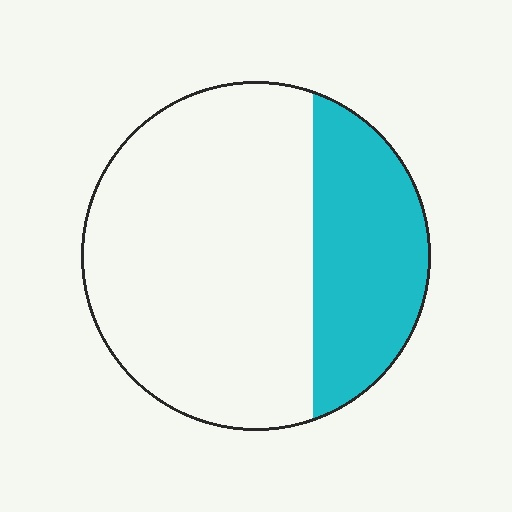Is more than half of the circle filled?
No.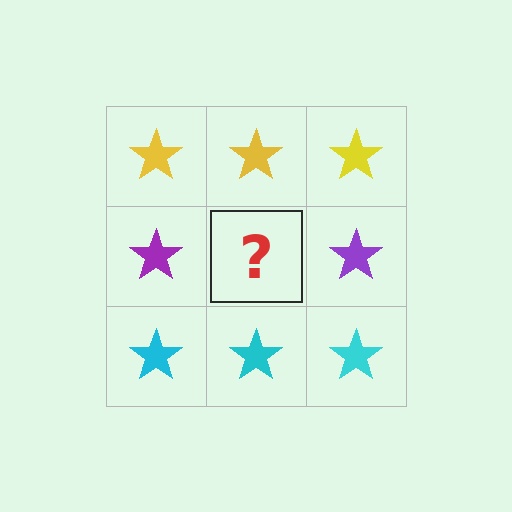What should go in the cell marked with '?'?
The missing cell should contain a purple star.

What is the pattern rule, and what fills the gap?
The rule is that each row has a consistent color. The gap should be filled with a purple star.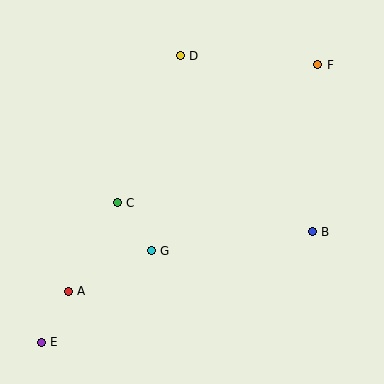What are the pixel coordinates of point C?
Point C is at (117, 203).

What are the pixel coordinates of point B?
Point B is at (312, 232).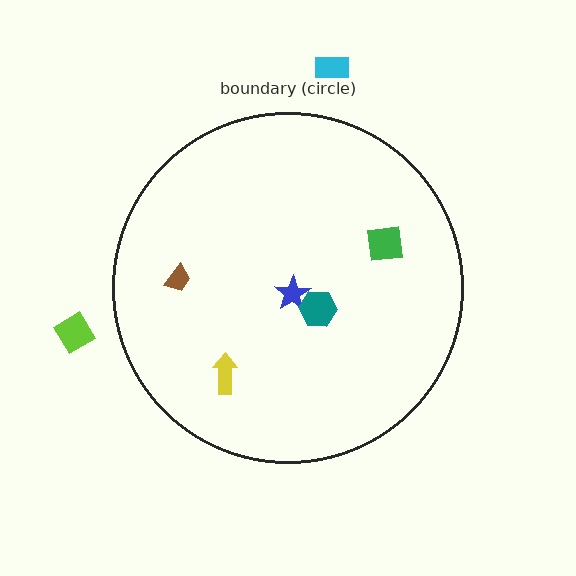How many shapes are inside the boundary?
5 inside, 2 outside.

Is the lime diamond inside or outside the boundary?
Outside.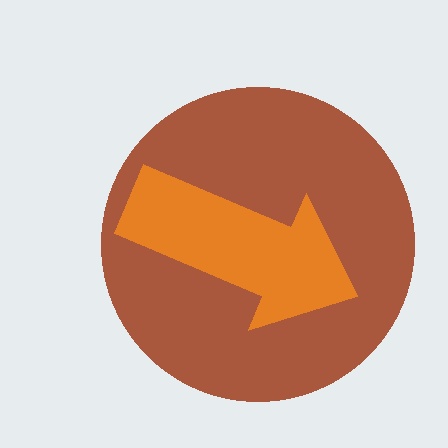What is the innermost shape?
The orange arrow.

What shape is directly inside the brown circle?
The orange arrow.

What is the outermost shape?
The brown circle.